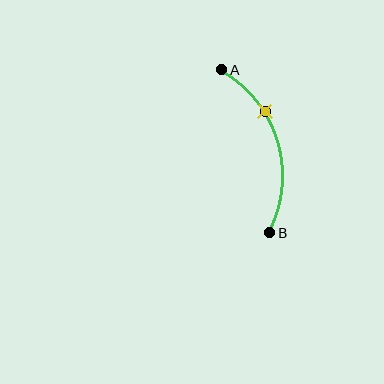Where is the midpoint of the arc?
The arc midpoint is the point on the curve farthest from the straight line joining A and B. It sits to the right of that line.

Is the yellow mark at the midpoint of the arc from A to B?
No. The yellow mark lies on the arc but is closer to endpoint A. The arc midpoint would be at the point on the curve equidistant along the arc from both A and B.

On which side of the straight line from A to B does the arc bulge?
The arc bulges to the right of the straight line connecting A and B.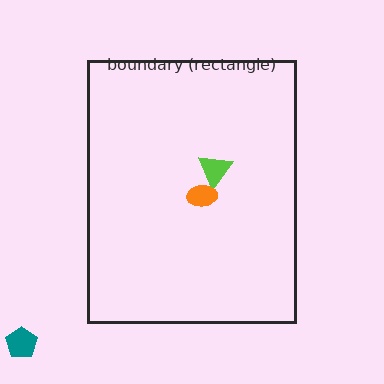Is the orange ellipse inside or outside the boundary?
Inside.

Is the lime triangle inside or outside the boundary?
Inside.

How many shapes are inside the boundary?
2 inside, 1 outside.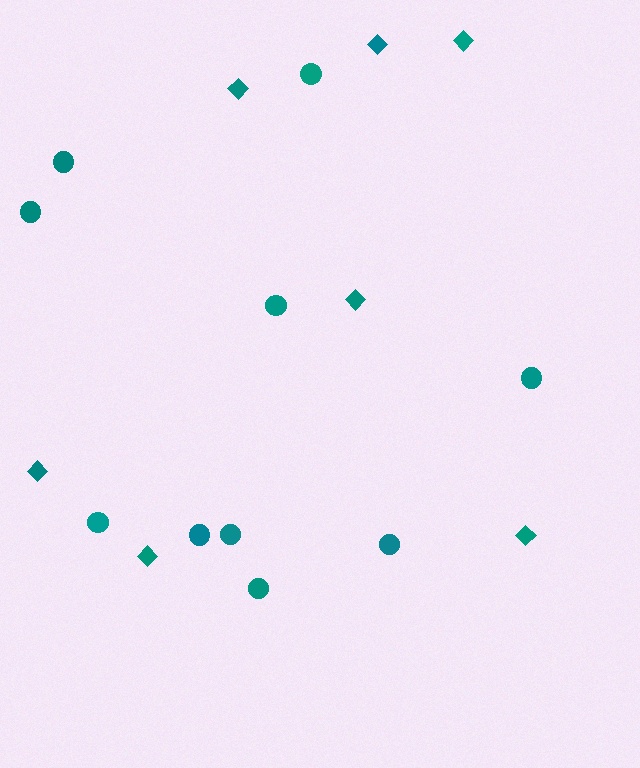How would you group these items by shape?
There are 2 groups: one group of diamonds (7) and one group of circles (10).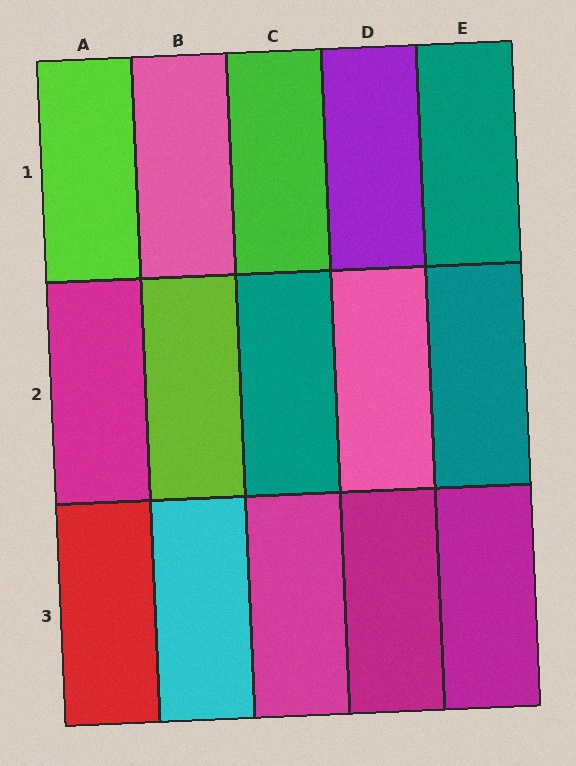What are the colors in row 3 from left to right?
Red, cyan, magenta, magenta, magenta.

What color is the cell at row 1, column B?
Pink.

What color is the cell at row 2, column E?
Teal.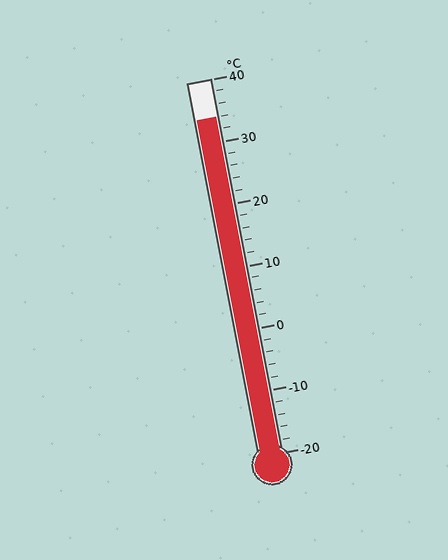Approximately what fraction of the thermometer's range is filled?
The thermometer is filled to approximately 90% of its range.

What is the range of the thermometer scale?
The thermometer scale ranges from -20°C to 40°C.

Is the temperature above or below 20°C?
The temperature is above 20°C.